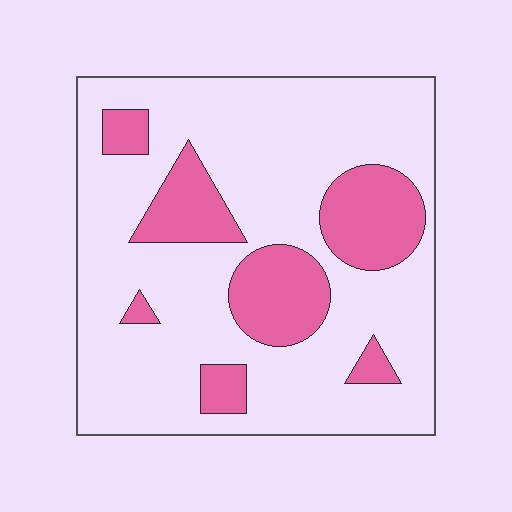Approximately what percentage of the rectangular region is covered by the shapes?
Approximately 25%.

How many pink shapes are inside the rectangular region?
7.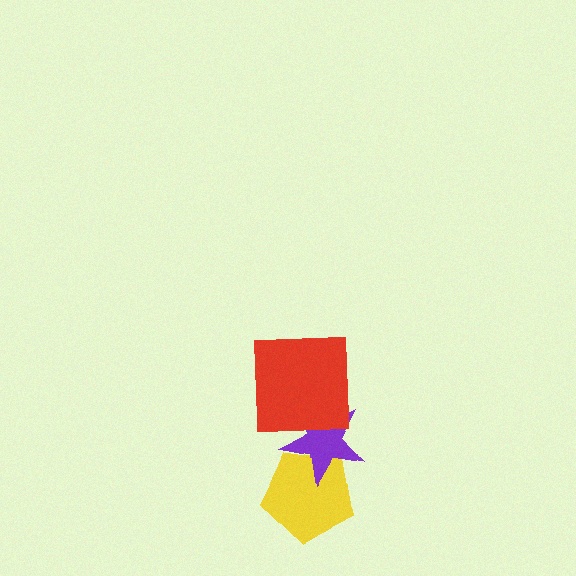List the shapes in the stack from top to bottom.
From top to bottom: the red square, the purple star, the yellow pentagon.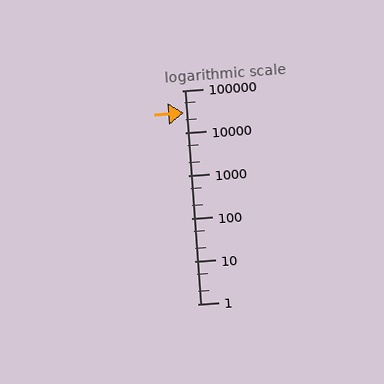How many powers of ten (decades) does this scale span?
The scale spans 5 decades, from 1 to 100000.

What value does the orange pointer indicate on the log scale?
The pointer indicates approximately 30000.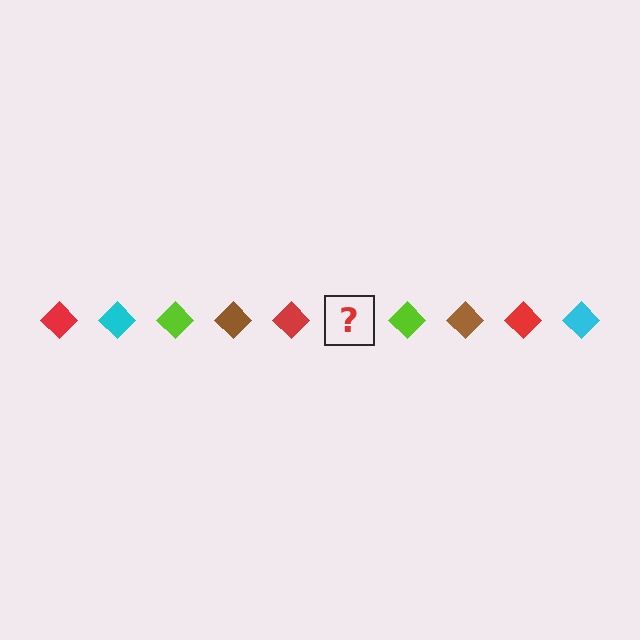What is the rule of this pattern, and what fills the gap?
The rule is that the pattern cycles through red, cyan, lime, brown diamonds. The gap should be filled with a cyan diamond.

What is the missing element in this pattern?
The missing element is a cyan diamond.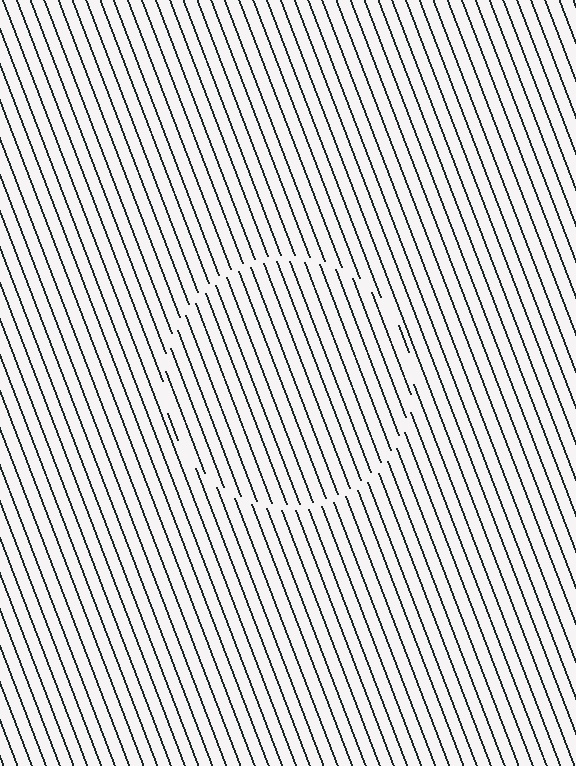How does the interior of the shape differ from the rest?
The interior of the shape contains the same grating, shifted by half a period — the contour is defined by the phase discontinuity where line-ends from the inner and outer gratings abut.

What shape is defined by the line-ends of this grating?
An illusory circle. The interior of the shape contains the same grating, shifted by half a period — the contour is defined by the phase discontinuity where line-ends from the inner and outer gratings abut.